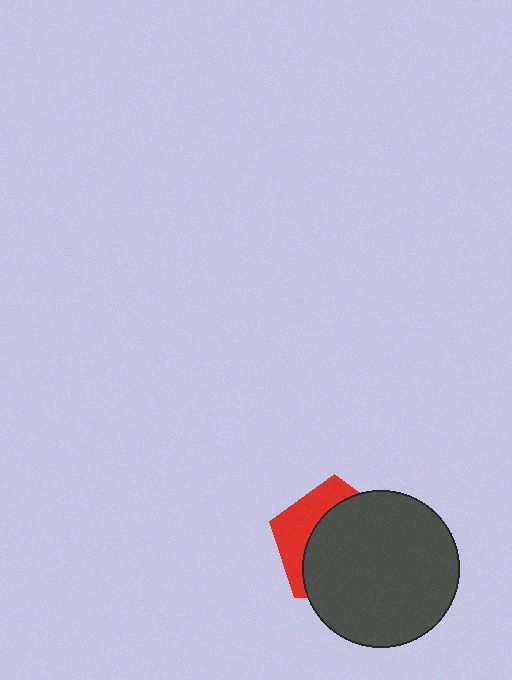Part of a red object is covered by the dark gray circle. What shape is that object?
It is a pentagon.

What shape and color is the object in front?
The object in front is a dark gray circle.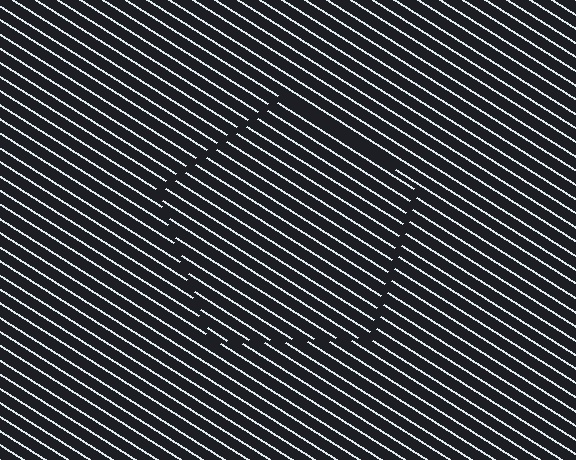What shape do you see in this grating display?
An illusory pentagon. The interior of the shape contains the same grating, shifted by half a period — the contour is defined by the phase discontinuity where line-ends from the inner and outer gratings abut.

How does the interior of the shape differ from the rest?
The interior of the shape contains the same grating, shifted by half a period — the contour is defined by the phase discontinuity where line-ends from the inner and outer gratings abut.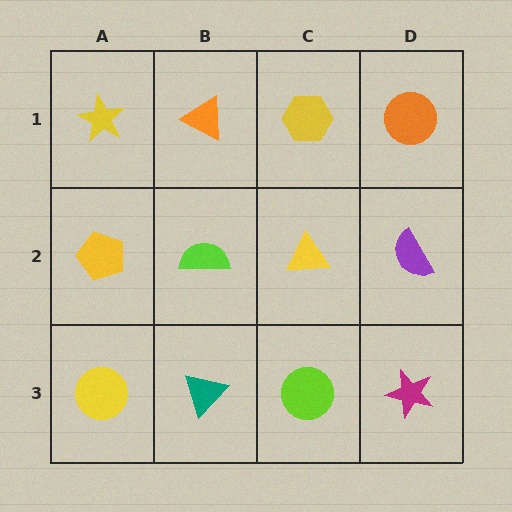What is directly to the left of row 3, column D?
A lime circle.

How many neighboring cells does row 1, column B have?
3.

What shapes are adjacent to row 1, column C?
A yellow triangle (row 2, column C), an orange triangle (row 1, column B), an orange circle (row 1, column D).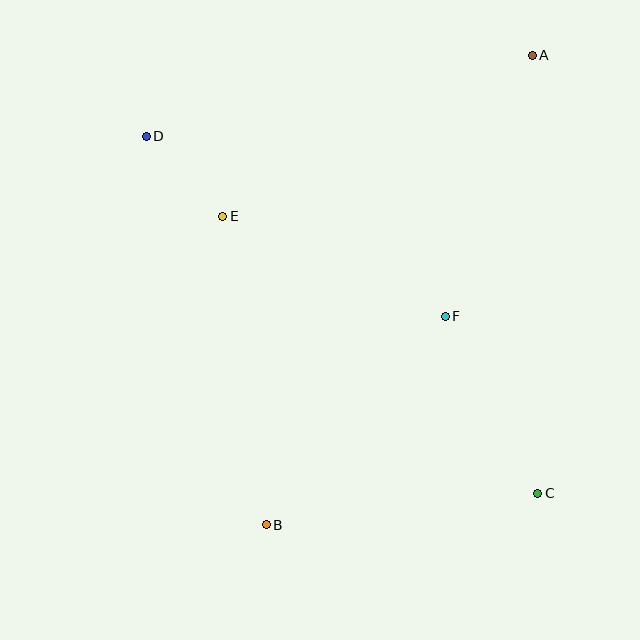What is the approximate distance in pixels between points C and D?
The distance between C and D is approximately 530 pixels.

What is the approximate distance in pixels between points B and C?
The distance between B and C is approximately 273 pixels.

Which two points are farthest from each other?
Points A and B are farthest from each other.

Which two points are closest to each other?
Points D and E are closest to each other.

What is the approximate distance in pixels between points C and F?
The distance between C and F is approximately 200 pixels.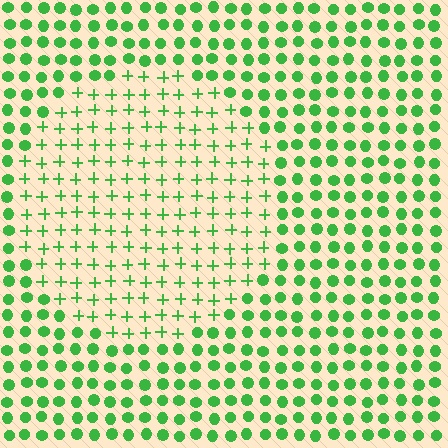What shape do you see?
I see a circle.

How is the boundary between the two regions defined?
The boundary is defined by a change in element shape: plus signs inside vs. circles outside. All elements share the same color and spacing.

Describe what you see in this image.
The image is filled with small green elements arranged in a uniform grid. A circle-shaped region contains plus signs, while the surrounding area contains circles. The boundary is defined purely by the change in element shape.